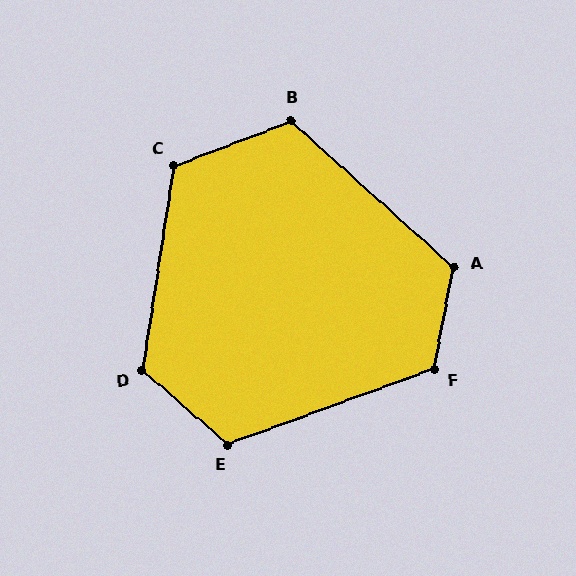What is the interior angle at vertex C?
Approximately 120 degrees (obtuse).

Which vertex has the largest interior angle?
D, at approximately 122 degrees.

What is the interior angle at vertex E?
Approximately 119 degrees (obtuse).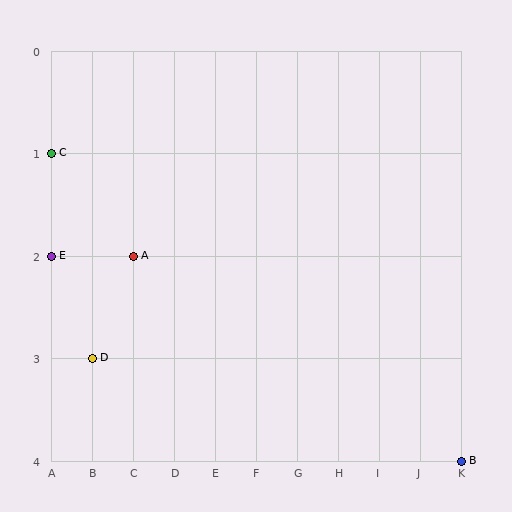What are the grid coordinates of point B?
Point B is at grid coordinates (K, 4).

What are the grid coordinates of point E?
Point E is at grid coordinates (A, 2).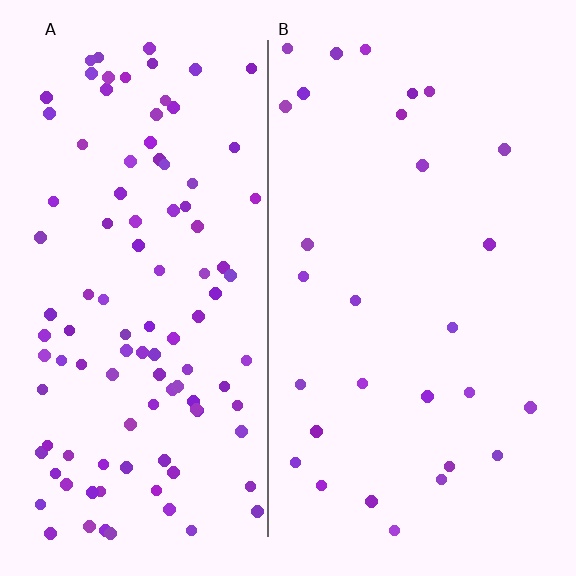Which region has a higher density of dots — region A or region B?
A (the left).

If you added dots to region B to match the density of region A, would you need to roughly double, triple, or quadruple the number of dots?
Approximately quadruple.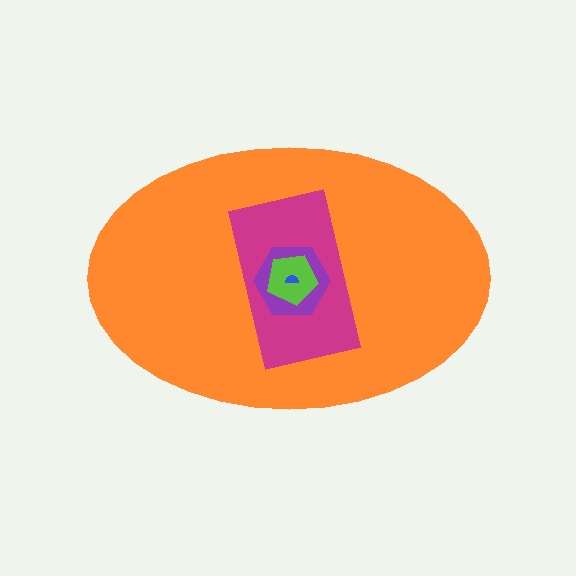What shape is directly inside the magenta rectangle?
The purple hexagon.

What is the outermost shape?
The orange ellipse.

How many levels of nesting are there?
5.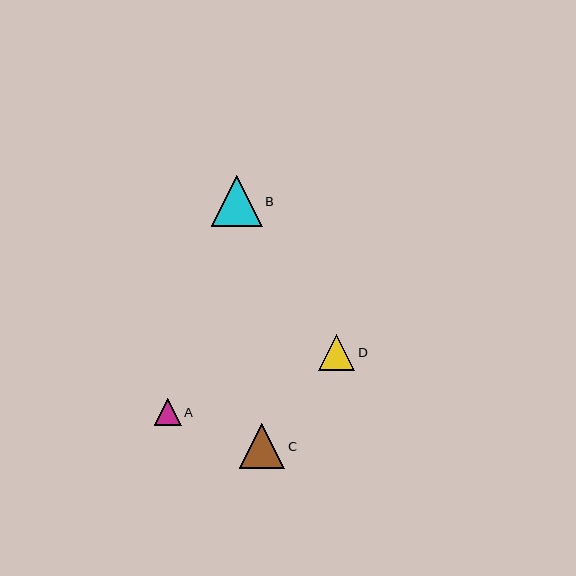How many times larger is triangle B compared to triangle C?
Triangle B is approximately 1.1 times the size of triangle C.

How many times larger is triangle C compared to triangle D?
Triangle C is approximately 1.3 times the size of triangle D.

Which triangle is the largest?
Triangle B is the largest with a size of approximately 51 pixels.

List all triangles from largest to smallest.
From largest to smallest: B, C, D, A.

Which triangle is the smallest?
Triangle A is the smallest with a size of approximately 27 pixels.